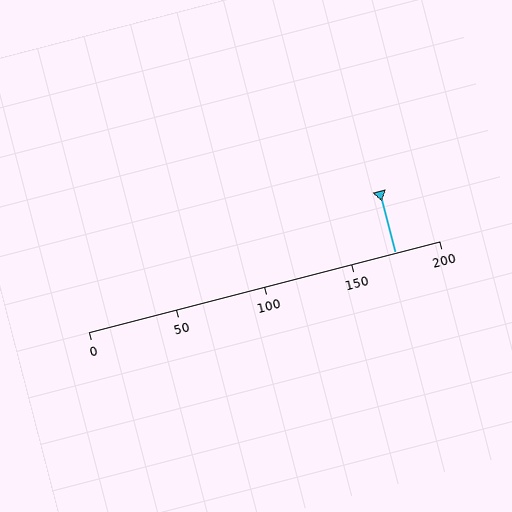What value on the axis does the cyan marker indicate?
The marker indicates approximately 175.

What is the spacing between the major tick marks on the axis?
The major ticks are spaced 50 apart.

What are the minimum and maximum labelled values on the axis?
The axis runs from 0 to 200.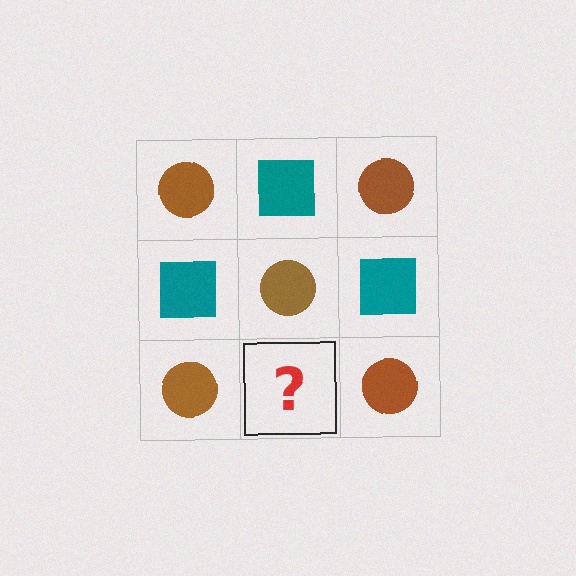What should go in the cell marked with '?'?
The missing cell should contain a teal square.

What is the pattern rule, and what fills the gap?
The rule is that it alternates brown circle and teal square in a checkerboard pattern. The gap should be filled with a teal square.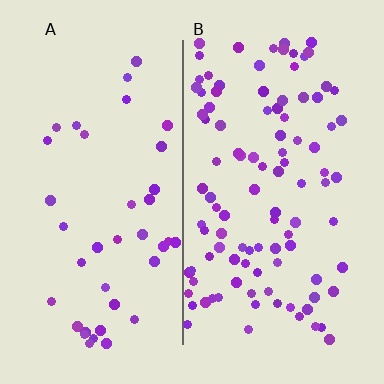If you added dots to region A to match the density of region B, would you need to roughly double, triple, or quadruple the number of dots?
Approximately triple.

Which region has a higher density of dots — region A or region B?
B (the right).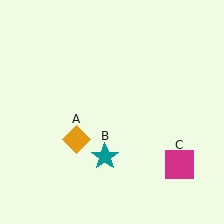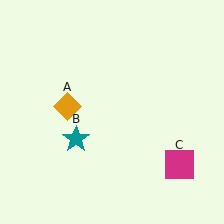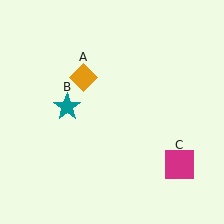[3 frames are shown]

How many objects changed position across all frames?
2 objects changed position: orange diamond (object A), teal star (object B).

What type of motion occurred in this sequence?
The orange diamond (object A), teal star (object B) rotated clockwise around the center of the scene.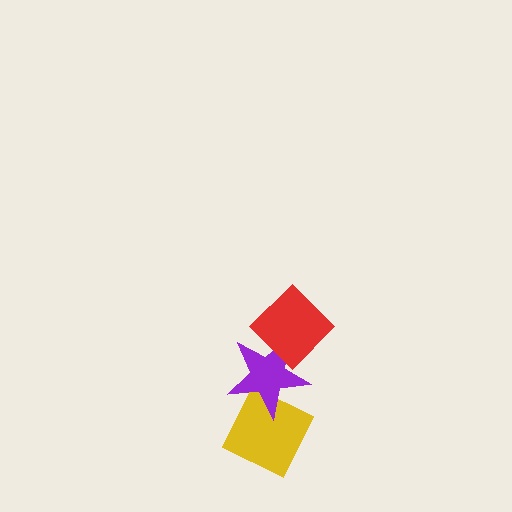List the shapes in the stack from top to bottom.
From top to bottom: the red diamond, the purple star, the yellow diamond.